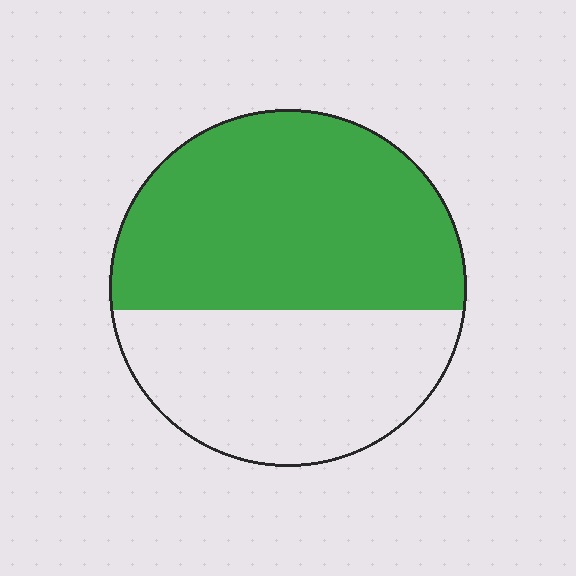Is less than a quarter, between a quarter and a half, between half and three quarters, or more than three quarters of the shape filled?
Between half and three quarters.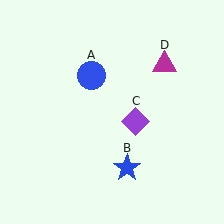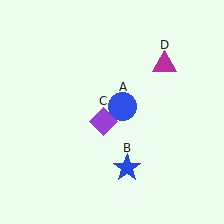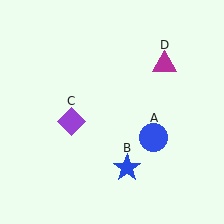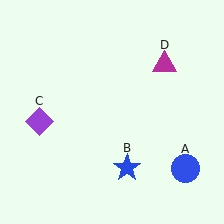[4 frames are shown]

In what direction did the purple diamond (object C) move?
The purple diamond (object C) moved left.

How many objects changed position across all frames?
2 objects changed position: blue circle (object A), purple diamond (object C).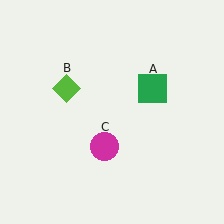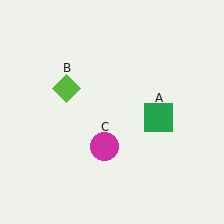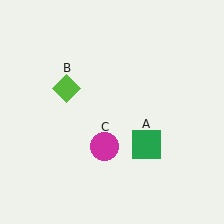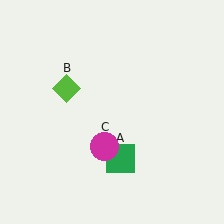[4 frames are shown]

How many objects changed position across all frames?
1 object changed position: green square (object A).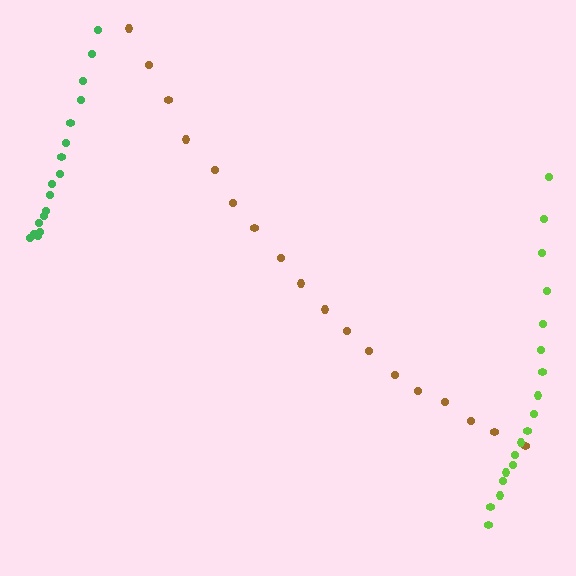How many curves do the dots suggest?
There are 3 distinct paths.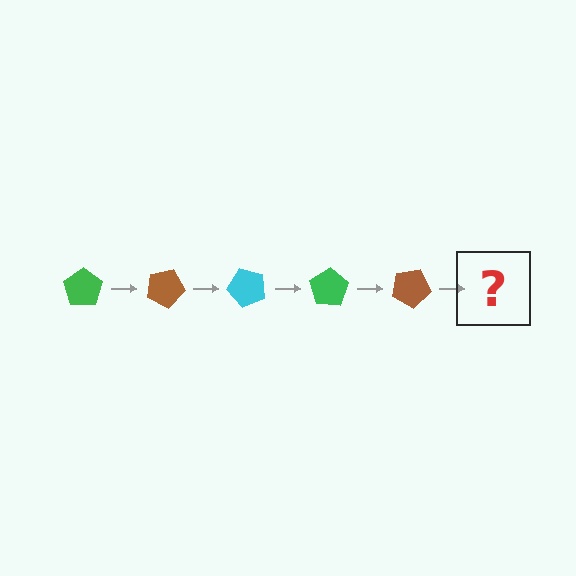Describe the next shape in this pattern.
It should be a cyan pentagon, rotated 125 degrees from the start.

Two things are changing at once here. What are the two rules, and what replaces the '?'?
The two rules are that it rotates 25 degrees each step and the color cycles through green, brown, and cyan. The '?' should be a cyan pentagon, rotated 125 degrees from the start.